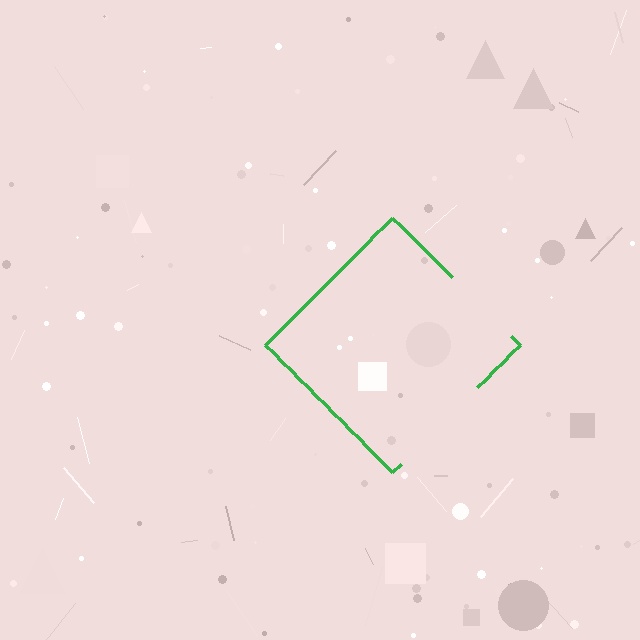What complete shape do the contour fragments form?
The contour fragments form a diamond.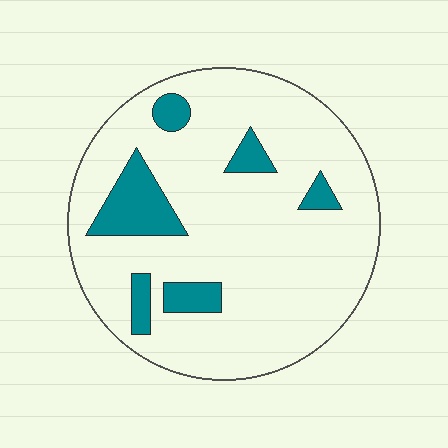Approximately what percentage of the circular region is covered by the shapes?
Approximately 15%.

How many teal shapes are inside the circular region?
6.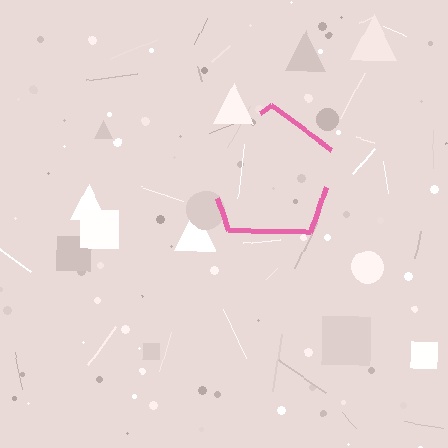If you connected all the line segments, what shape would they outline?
They would outline a pentagon.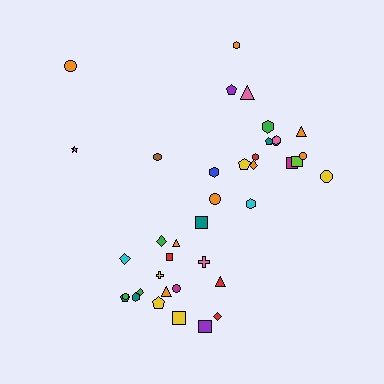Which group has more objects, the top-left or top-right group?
The top-right group.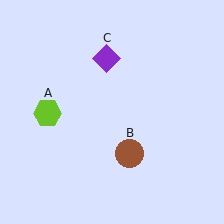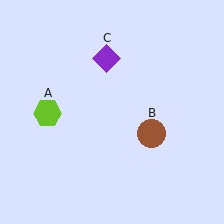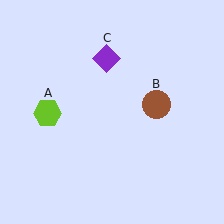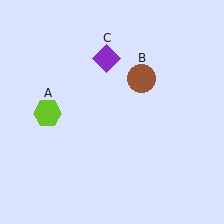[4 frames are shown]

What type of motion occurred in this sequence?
The brown circle (object B) rotated counterclockwise around the center of the scene.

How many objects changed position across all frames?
1 object changed position: brown circle (object B).